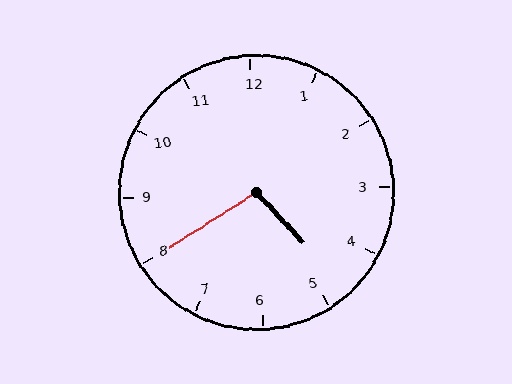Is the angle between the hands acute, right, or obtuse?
It is obtuse.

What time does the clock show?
4:40.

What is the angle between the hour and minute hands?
Approximately 100 degrees.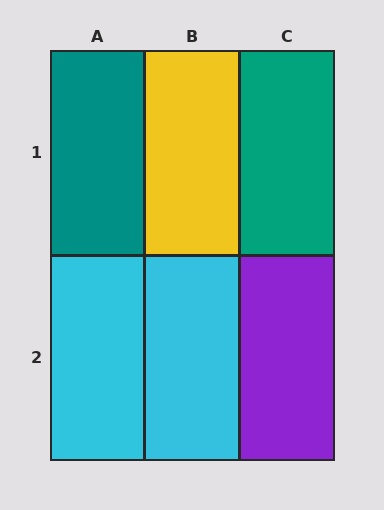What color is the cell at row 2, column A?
Cyan.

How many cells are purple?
1 cell is purple.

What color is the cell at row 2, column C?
Purple.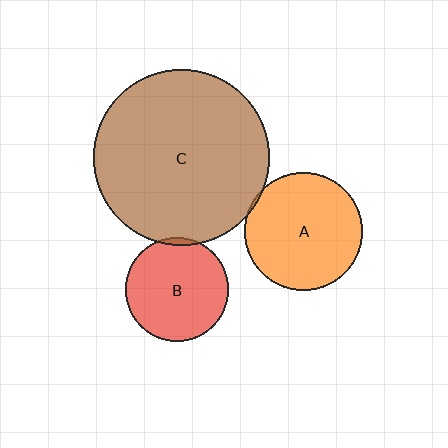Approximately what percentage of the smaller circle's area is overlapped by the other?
Approximately 5%.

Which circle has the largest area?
Circle C (brown).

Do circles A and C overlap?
Yes.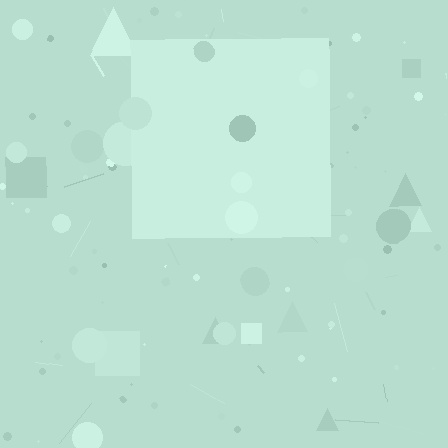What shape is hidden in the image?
A square is hidden in the image.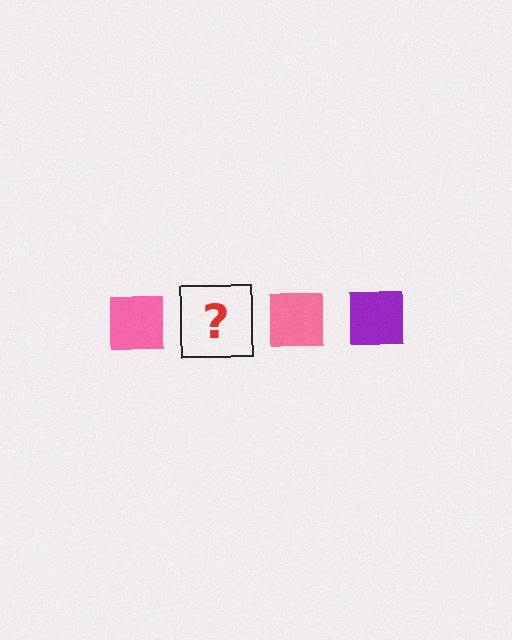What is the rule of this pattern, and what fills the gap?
The rule is that the pattern cycles through pink, purple squares. The gap should be filled with a purple square.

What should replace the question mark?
The question mark should be replaced with a purple square.